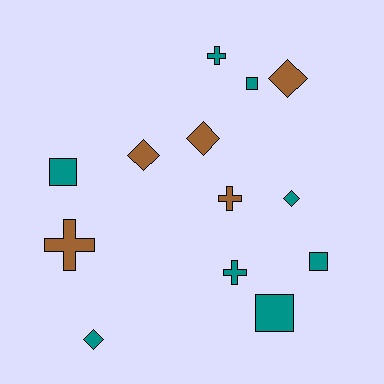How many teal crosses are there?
There are 2 teal crosses.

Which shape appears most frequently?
Diamond, with 5 objects.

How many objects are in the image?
There are 13 objects.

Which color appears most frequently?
Teal, with 8 objects.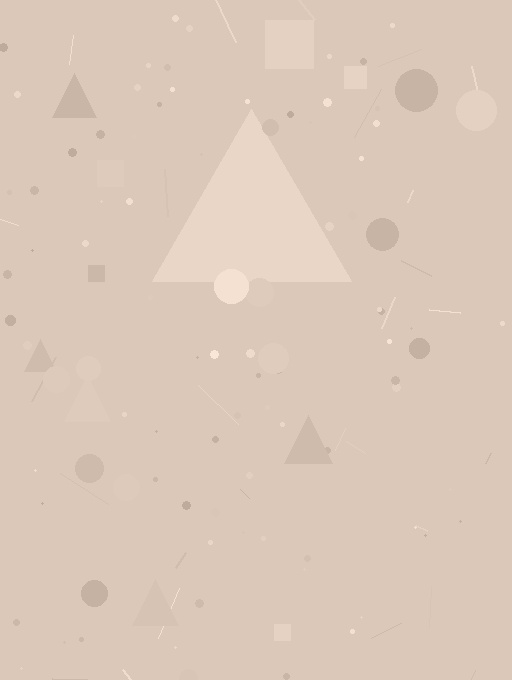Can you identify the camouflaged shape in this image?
The camouflaged shape is a triangle.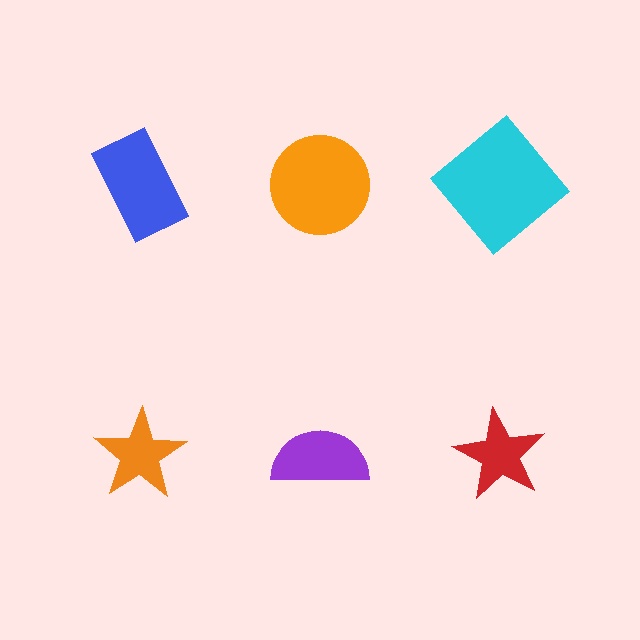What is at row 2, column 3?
A red star.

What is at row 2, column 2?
A purple semicircle.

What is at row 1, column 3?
A cyan diamond.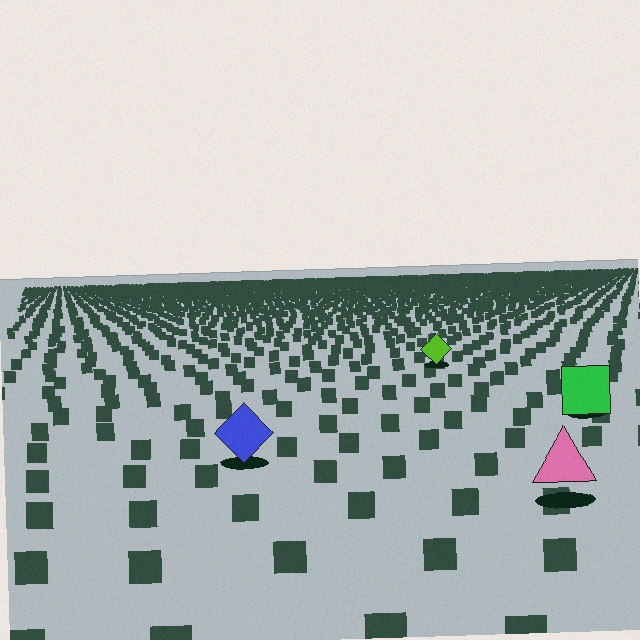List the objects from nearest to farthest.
From nearest to farthest: the pink triangle, the blue diamond, the green square, the lime diamond.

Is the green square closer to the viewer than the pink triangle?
No. The pink triangle is closer — you can tell from the texture gradient: the ground texture is coarser near it.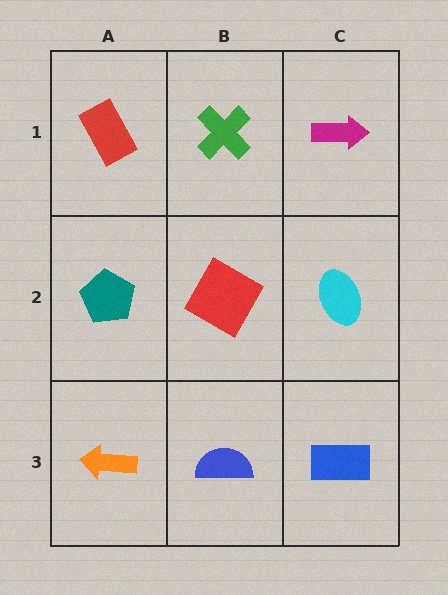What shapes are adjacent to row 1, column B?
A red square (row 2, column B), a red rectangle (row 1, column A), a magenta arrow (row 1, column C).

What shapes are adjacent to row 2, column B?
A green cross (row 1, column B), a blue semicircle (row 3, column B), a teal pentagon (row 2, column A), a cyan ellipse (row 2, column C).